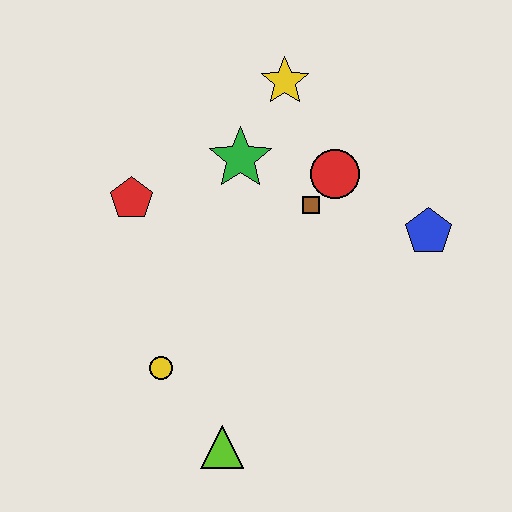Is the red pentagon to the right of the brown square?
No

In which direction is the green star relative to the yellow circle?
The green star is above the yellow circle.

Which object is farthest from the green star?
The lime triangle is farthest from the green star.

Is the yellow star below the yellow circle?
No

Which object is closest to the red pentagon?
The green star is closest to the red pentagon.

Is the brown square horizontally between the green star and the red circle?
Yes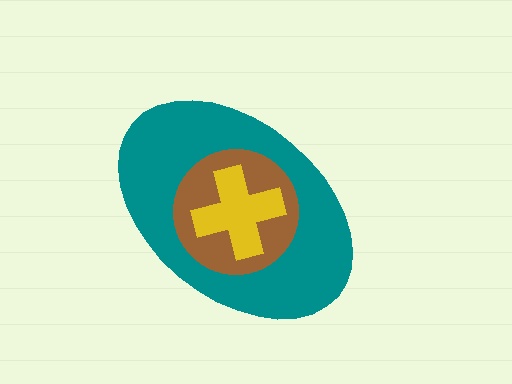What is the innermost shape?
The yellow cross.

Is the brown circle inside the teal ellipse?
Yes.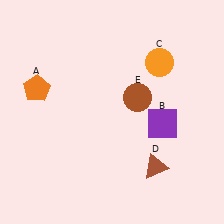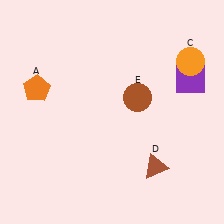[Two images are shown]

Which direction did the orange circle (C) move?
The orange circle (C) moved right.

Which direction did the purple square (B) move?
The purple square (B) moved up.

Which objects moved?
The objects that moved are: the purple square (B), the orange circle (C).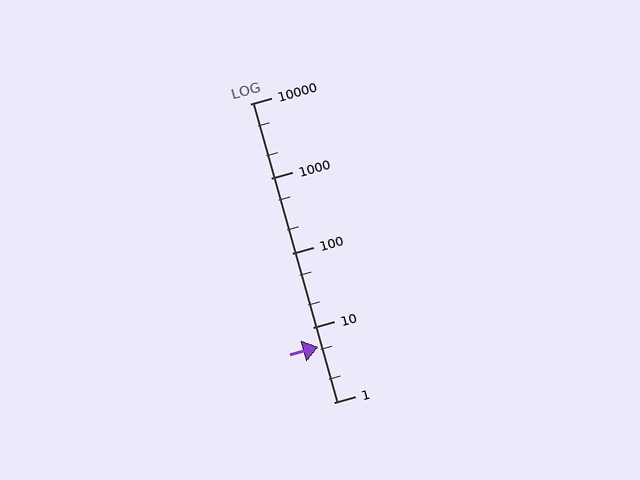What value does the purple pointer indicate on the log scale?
The pointer indicates approximately 5.6.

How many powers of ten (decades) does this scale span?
The scale spans 4 decades, from 1 to 10000.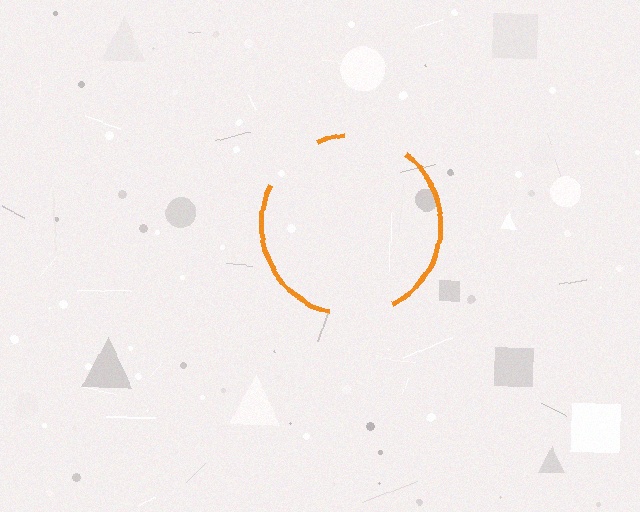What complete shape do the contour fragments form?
The contour fragments form a circle.